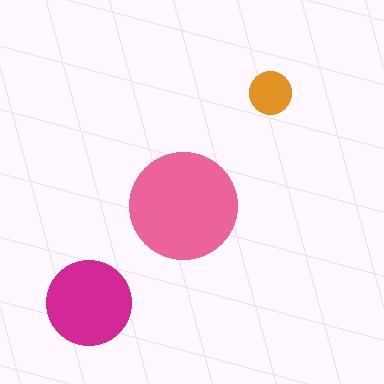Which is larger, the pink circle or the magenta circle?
The pink one.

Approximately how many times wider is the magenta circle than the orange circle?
About 2 times wider.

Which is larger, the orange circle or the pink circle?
The pink one.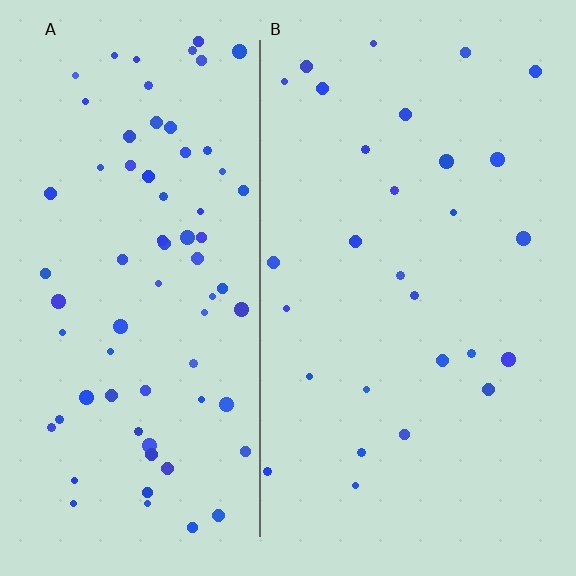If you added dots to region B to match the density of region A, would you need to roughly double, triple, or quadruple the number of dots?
Approximately double.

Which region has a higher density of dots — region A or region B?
A (the left).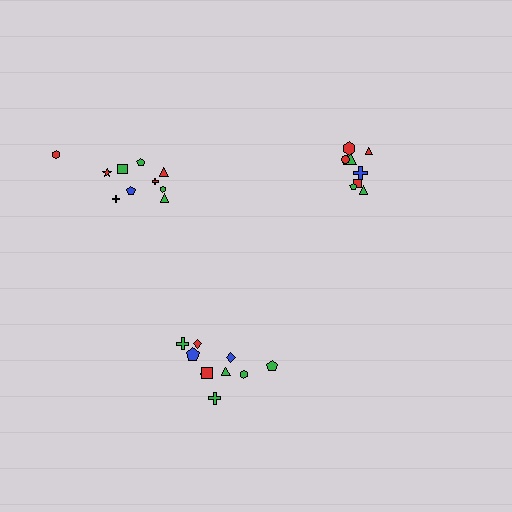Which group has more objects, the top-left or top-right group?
The top-left group.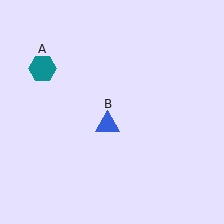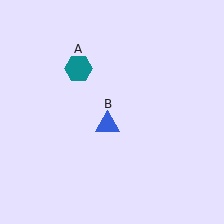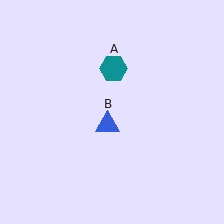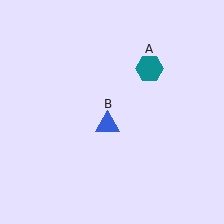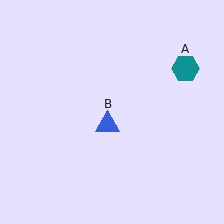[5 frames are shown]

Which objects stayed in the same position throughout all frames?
Blue triangle (object B) remained stationary.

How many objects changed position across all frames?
1 object changed position: teal hexagon (object A).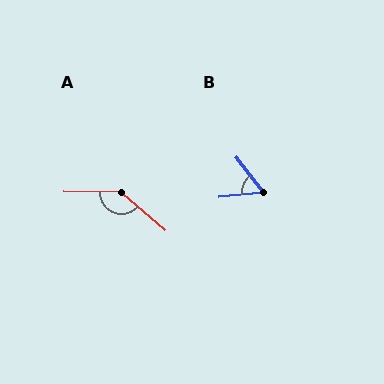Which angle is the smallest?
B, at approximately 58 degrees.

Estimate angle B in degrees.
Approximately 58 degrees.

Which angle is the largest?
A, at approximately 140 degrees.